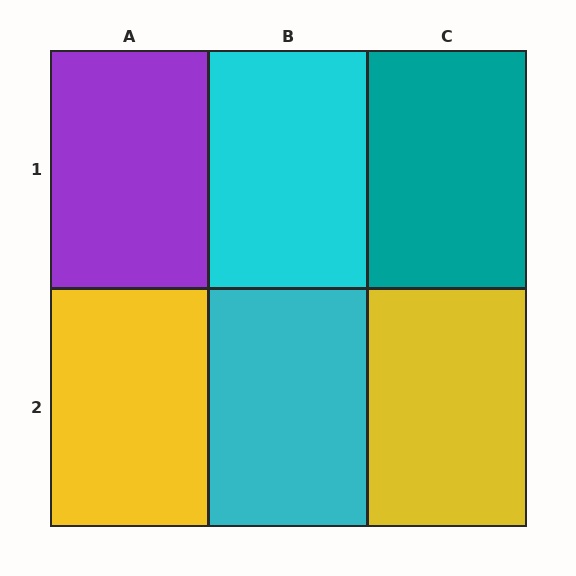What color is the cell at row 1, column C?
Teal.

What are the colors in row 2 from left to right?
Yellow, cyan, yellow.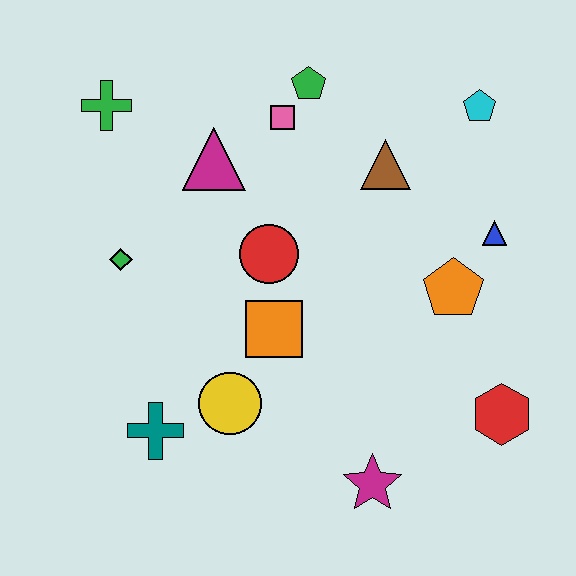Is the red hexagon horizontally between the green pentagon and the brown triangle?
No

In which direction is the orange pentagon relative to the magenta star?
The orange pentagon is above the magenta star.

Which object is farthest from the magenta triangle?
The red hexagon is farthest from the magenta triangle.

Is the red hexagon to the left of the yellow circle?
No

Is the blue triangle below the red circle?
No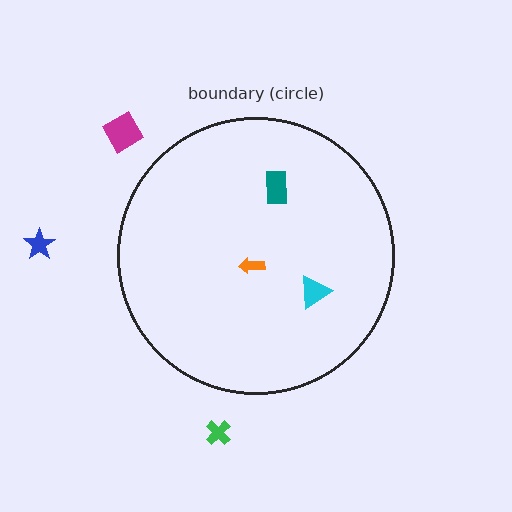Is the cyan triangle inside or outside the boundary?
Inside.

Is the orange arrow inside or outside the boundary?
Inside.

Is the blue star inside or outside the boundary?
Outside.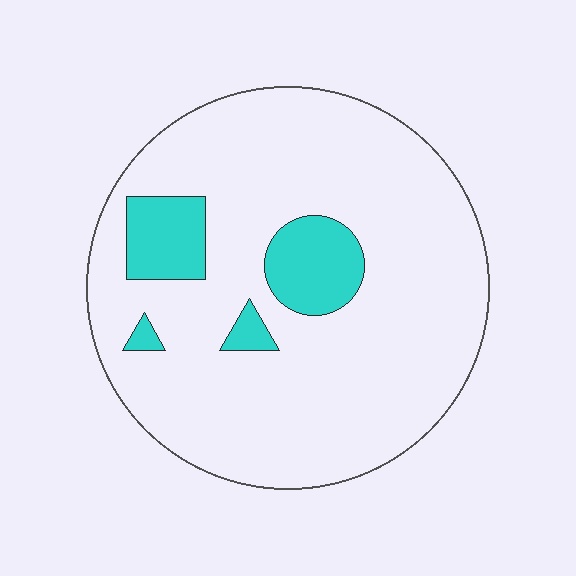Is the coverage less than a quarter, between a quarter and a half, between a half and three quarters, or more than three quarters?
Less than a quarter.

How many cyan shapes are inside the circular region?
4.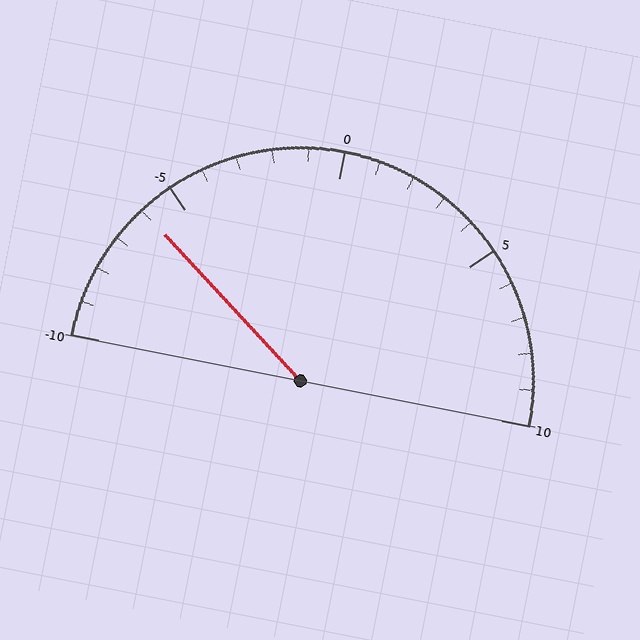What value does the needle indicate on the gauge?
The needle indicates approximately -6.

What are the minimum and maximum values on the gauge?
The gauge ranges from -10 to 10.